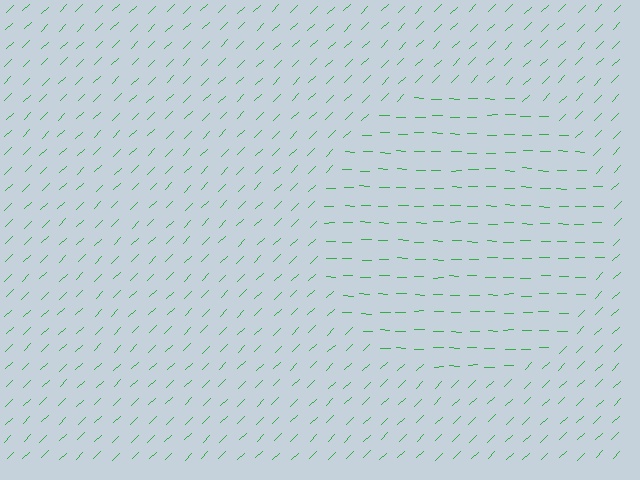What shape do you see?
I see a circle.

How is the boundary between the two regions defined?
The boundary is defined purely by a change in line orientation (approximately 45 degrees difference). All lines are the same color and thickness.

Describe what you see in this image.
The image is filled with small green line segments. A circle region in the image has lines oriented differently from the surrounding lines, creating a visible texture boundary.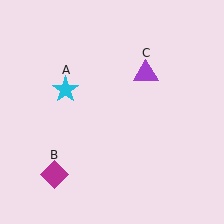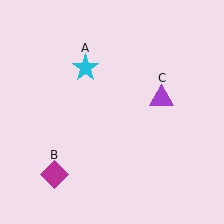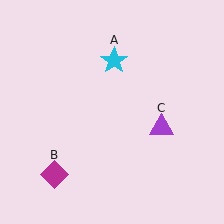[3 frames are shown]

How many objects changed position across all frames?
2 objects changed position: cyan star (object A), purple triangle (object C).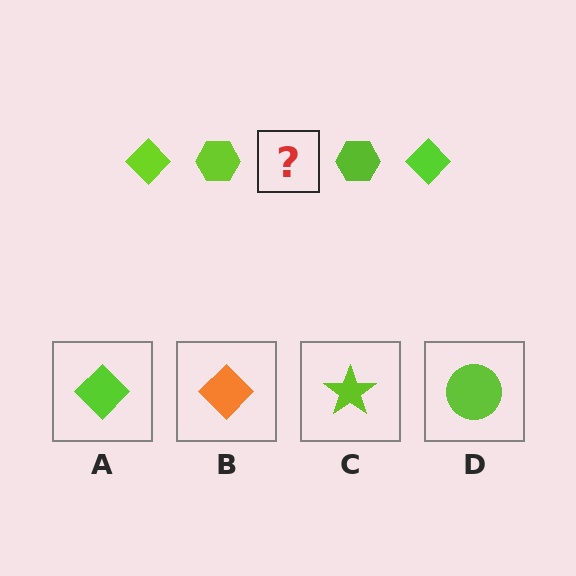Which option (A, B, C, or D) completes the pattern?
A.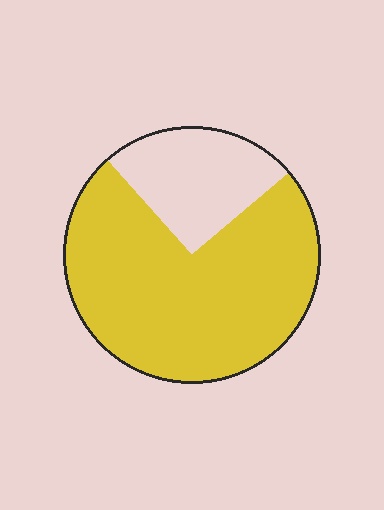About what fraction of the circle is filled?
About three quarters (3/4).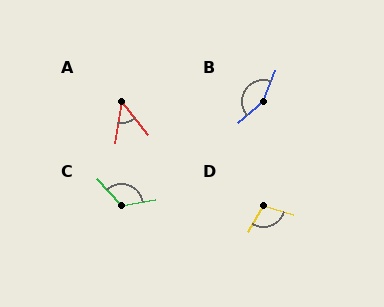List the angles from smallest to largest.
A (48°), D (104°), C (124°), B (152°).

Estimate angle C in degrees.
Approximately 124 degrees.